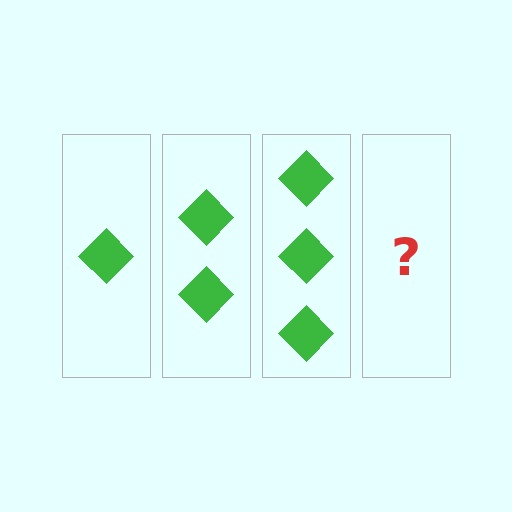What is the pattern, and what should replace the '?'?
The pattern is that each step adds one more diamond. The '?' should be 4 diamonds.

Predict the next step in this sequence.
The next step is 4 diamonds.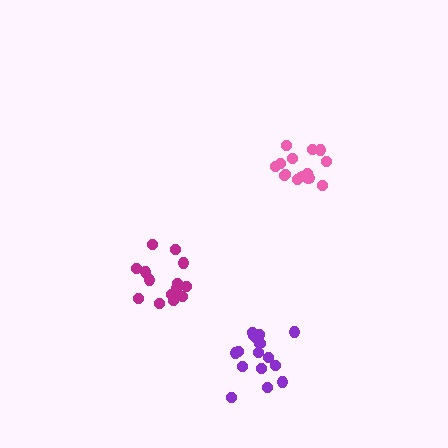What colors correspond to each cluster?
The clusters are colored: pink, magenta, purple.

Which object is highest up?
The pink cluster is topmost.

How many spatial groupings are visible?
There are 3 spatial groupings.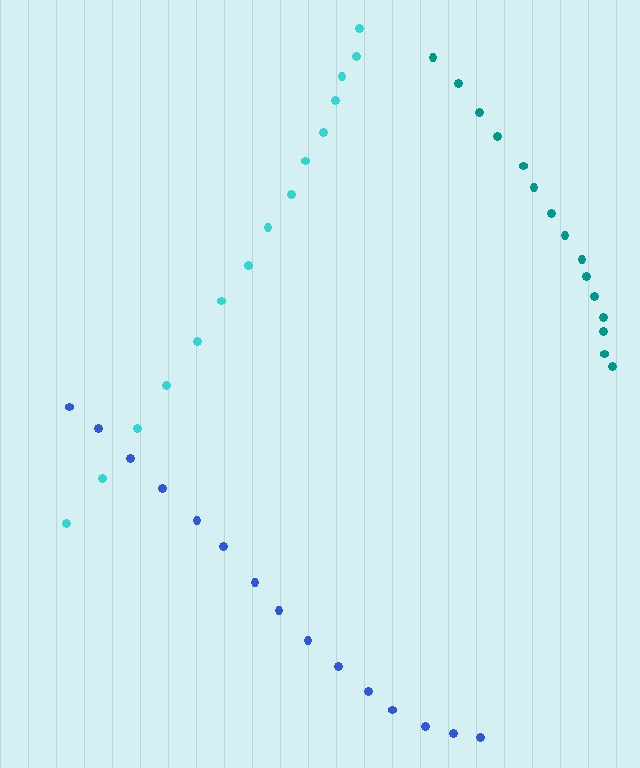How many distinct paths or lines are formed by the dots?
There are 3 distinct paths.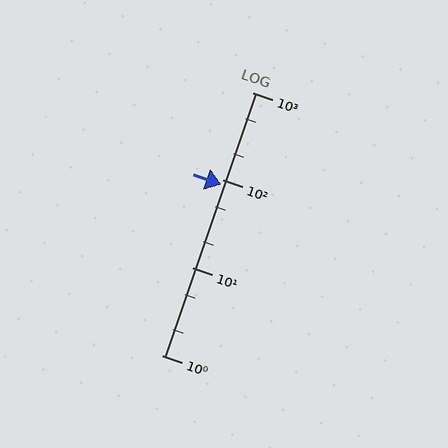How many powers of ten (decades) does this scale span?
The scale spans 3 decades, from 1 to 1000.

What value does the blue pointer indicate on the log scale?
The pointer indicates approximately 88.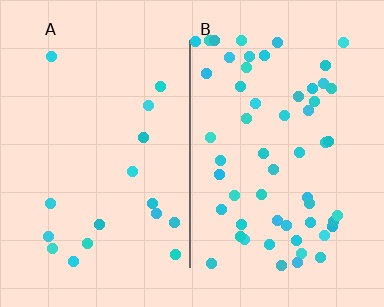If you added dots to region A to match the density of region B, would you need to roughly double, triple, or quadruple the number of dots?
Approximately triple.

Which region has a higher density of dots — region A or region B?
B (the right).